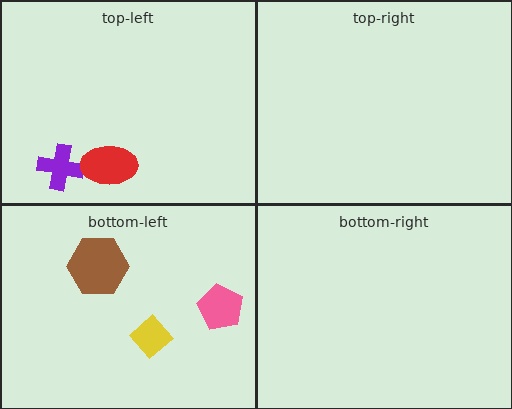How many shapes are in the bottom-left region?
3.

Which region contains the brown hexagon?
The bottom-left region.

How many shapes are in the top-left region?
2.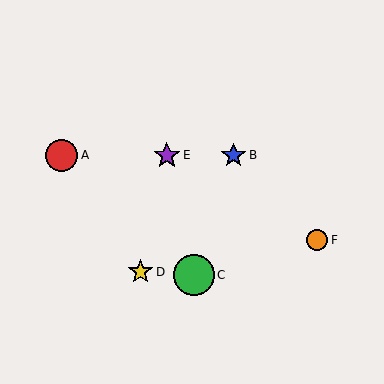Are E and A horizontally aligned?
Yes, both are at y≈155.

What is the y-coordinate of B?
Object B is at y≈155.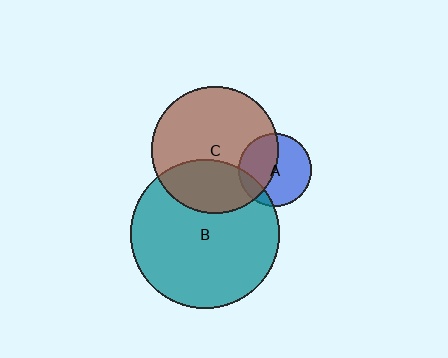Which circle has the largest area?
Circle B (teal).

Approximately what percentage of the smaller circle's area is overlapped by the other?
Approximately 15%.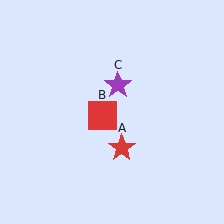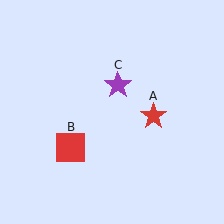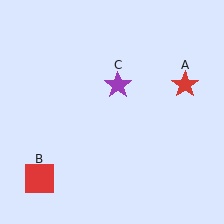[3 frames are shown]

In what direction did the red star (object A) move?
The red star (object A) moved up and to the right.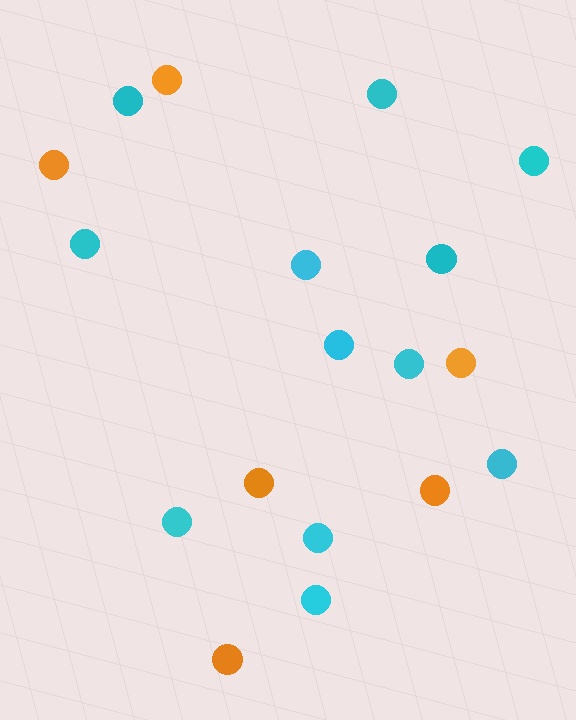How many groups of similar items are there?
There are 2 groups: one group of orange circles (6) and one group of cyan circles (12).